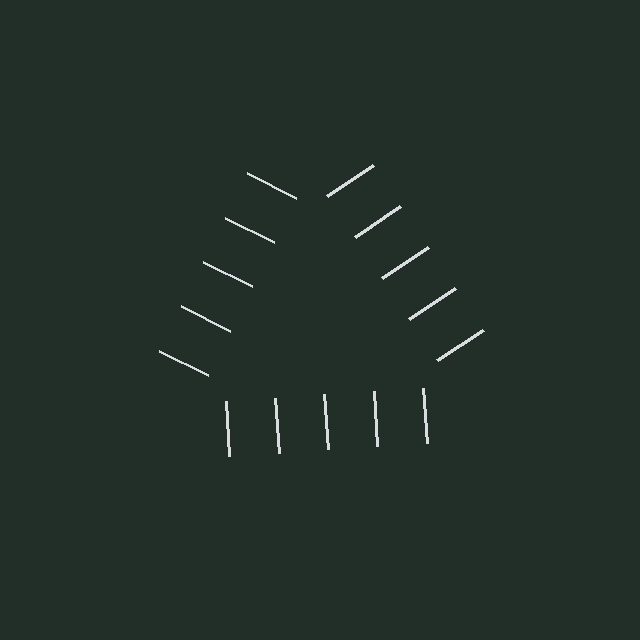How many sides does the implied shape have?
3 sides — the line-ends trace a triangle.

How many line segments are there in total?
15 — 5 along each of the 3 edges.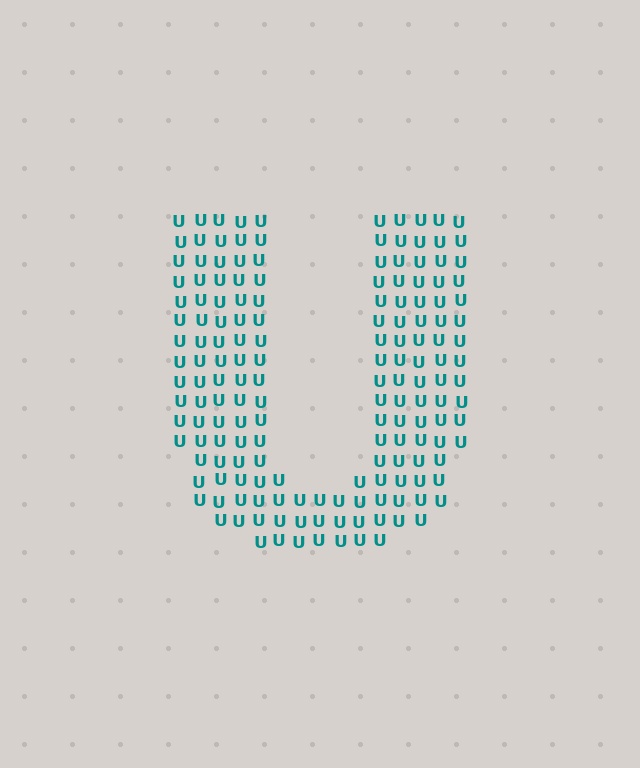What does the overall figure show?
The overall figure shows the letter U.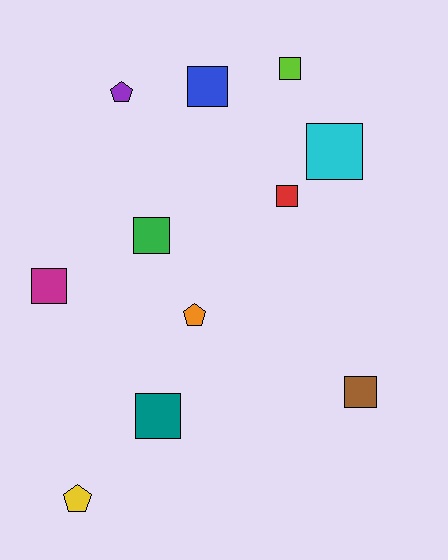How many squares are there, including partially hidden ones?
There are 8 squares.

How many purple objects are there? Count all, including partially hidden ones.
There is 1 purple object.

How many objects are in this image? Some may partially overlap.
There are 11 objects.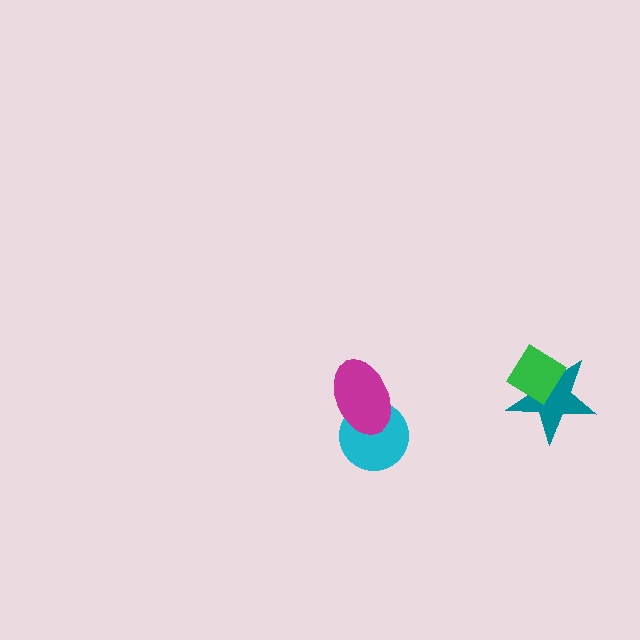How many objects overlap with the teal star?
1 object overlaps with the teal star.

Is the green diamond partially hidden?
No, no other shape covers it.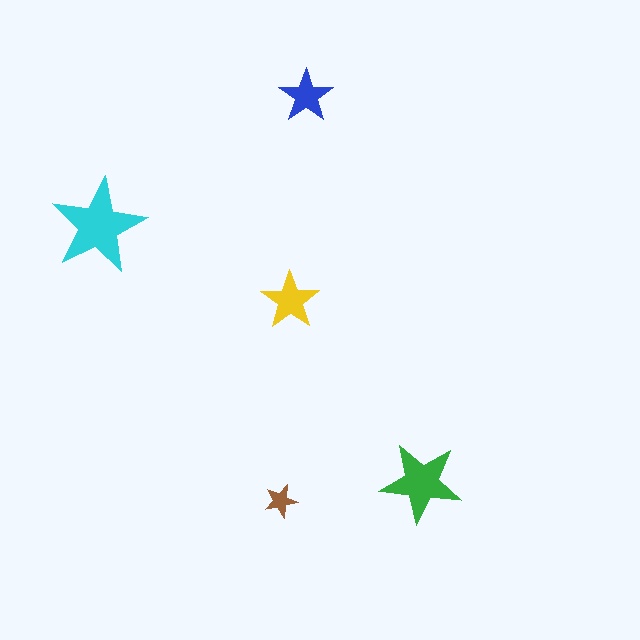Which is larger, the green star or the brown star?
The green one.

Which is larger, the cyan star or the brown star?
The cyan one.